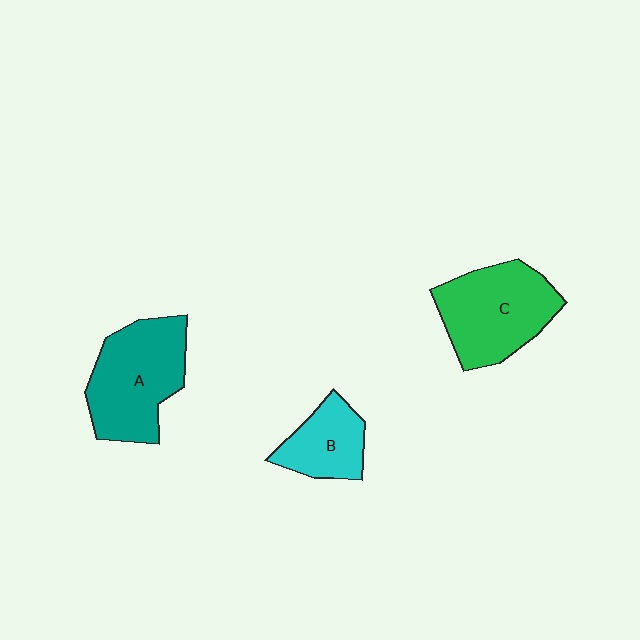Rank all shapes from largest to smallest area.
From largest to smallest: A (teal), C (green), B (cyan).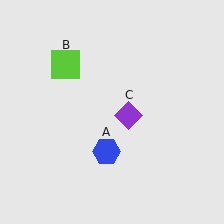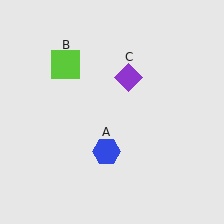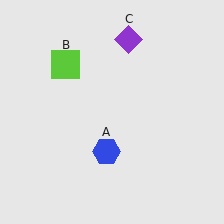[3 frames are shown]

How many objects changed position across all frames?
1 object changed position: purple diamond (object C).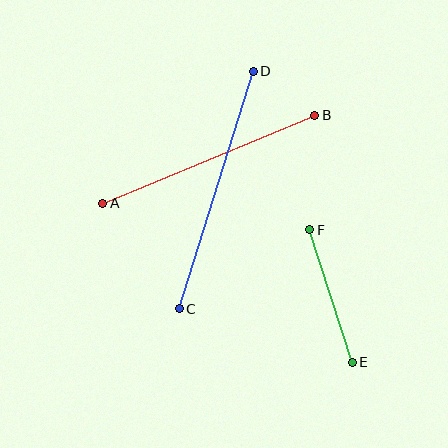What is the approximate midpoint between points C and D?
The midpoint is at approximately (216, 190) pixels.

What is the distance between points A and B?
The distance is approximately 230 pixels.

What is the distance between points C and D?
The distance is approximately 249 pixels.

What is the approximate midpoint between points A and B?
The midpoint is at approximately (209, 159) pixels.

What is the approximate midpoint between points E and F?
The midpoint is at approximately (331, 296) pixels.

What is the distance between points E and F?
The distance is approximately 139 pixels.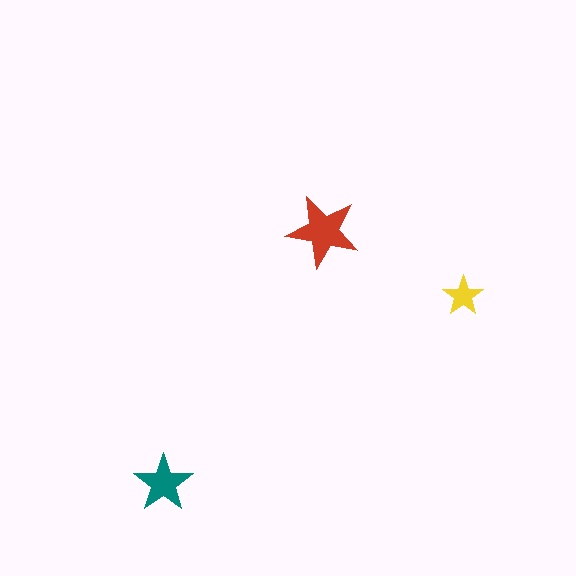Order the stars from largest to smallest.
the red one, the teal one, the yellow one.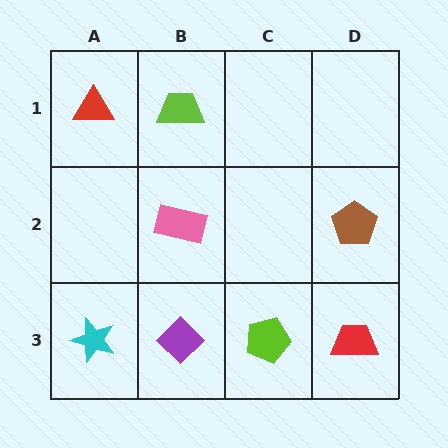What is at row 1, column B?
A lime trapezoid.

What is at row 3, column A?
A cyan star.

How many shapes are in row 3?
4 shapes.